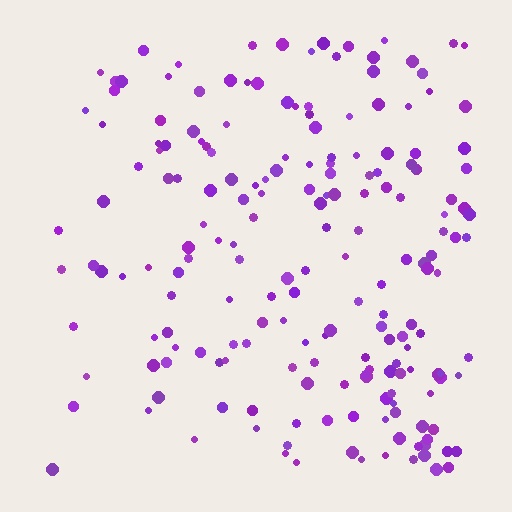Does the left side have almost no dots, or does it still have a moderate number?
Still a moderate number, just noticeably fewer than the right.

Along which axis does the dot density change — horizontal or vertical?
Horizontal.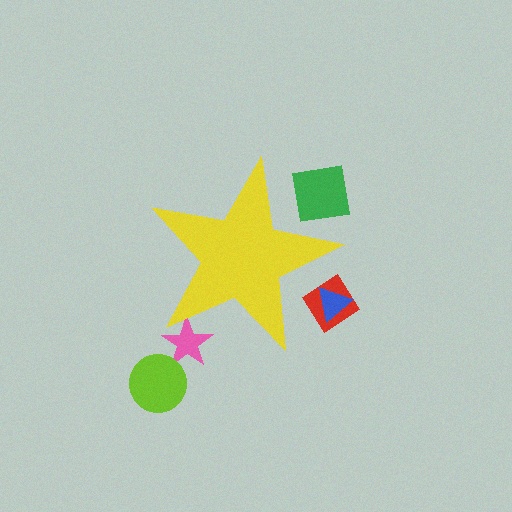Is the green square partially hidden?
Yes, the green square is partially hidden behind the yellow star.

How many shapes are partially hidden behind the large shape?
4 shapes are partially hidden.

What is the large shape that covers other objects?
A yellow star.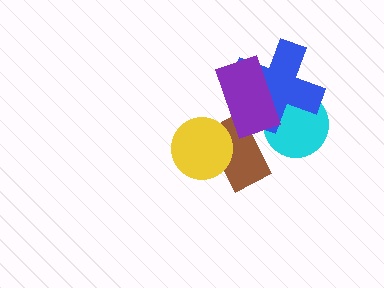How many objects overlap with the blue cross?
2 objects overlap with the blue cross.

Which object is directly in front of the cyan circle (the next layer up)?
The blue cross is directly in front of the cyan circle.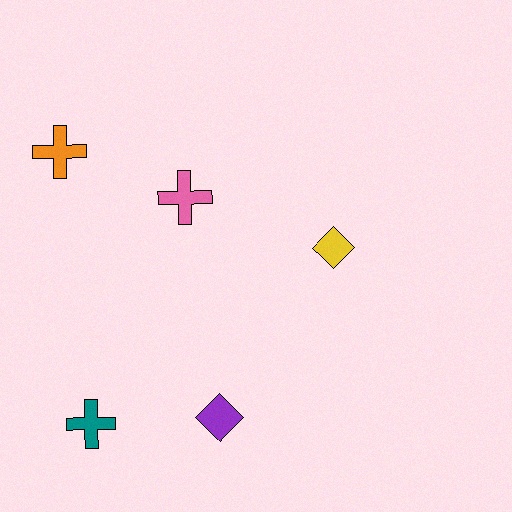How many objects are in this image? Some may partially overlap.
There are 5 objects.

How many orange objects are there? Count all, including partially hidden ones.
There is 1 orange object.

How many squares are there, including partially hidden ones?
There are no squares.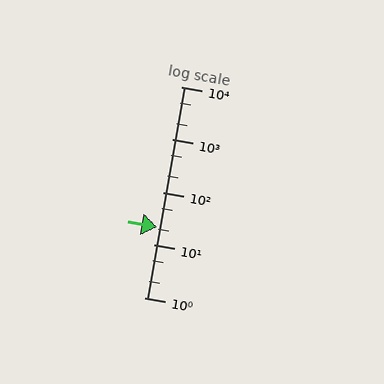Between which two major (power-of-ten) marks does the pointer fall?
The pointer is between 10 and 100.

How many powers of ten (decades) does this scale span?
The scale spans 4 decades, from 1 to 10000.